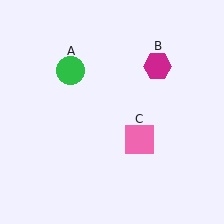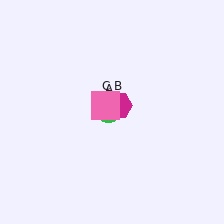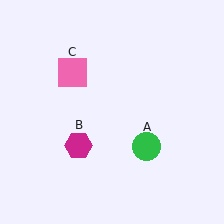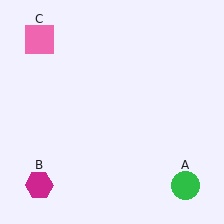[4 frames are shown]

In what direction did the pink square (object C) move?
The pink square (object C) moved up and to the left.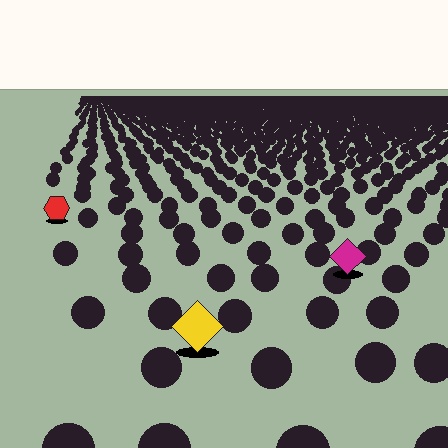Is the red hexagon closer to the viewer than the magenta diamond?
No. The magenta diamond is closer — you can tell from the texture gradient: the ground texture is coarser near it.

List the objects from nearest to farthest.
From nearest to farthest: the yellow diamond, the magenta diamond, the red hexagon.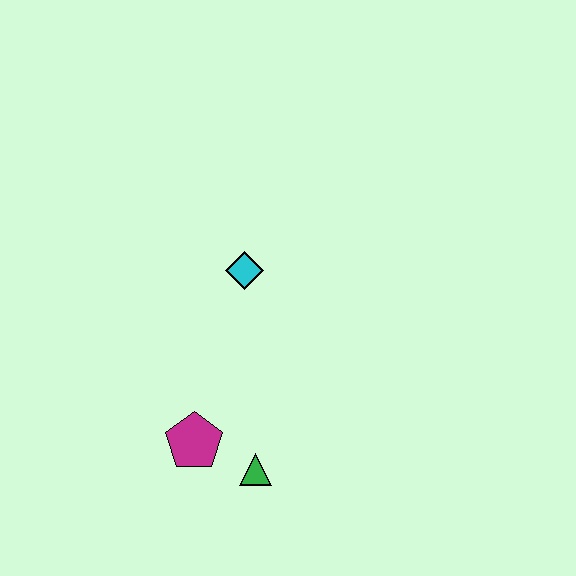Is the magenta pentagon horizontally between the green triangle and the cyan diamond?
No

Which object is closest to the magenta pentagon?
The green triangle is closest to the magenta pentagon.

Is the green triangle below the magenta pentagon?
Yes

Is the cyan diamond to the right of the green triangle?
No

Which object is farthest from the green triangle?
The cyan diamond is farthest from the green triangle.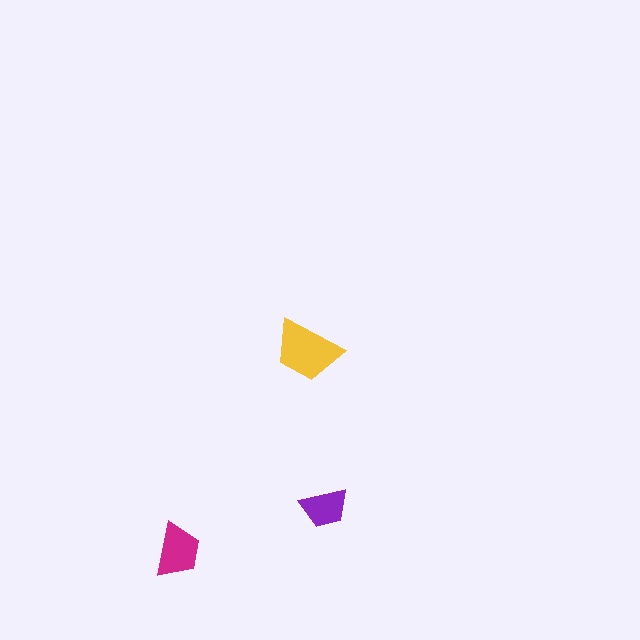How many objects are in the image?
There are 3 objects in the image.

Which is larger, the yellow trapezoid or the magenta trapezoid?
The yellow one.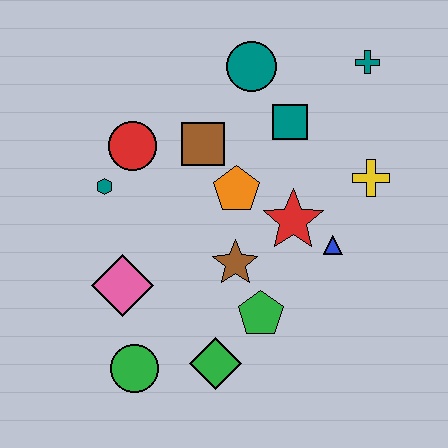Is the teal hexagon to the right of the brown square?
No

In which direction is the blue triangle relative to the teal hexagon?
The blue triangle is to the right of the teal hexagon.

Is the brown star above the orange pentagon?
No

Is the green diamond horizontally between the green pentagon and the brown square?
Yes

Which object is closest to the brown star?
The green pentagon is closest to the brown star.